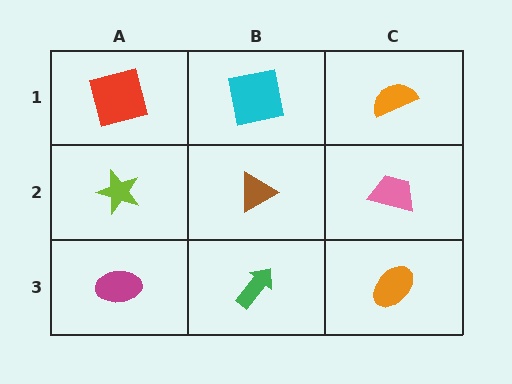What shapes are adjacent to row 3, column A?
A lime star (row 2, column A), a green arrow (row 3, column B).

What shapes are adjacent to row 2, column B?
A cyan square (row 1, column B), a green arrow (row 3, column B), a lime star (row 2, column A), a pink trapezoid (row 2, column C).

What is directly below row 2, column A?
A magenta ellipse.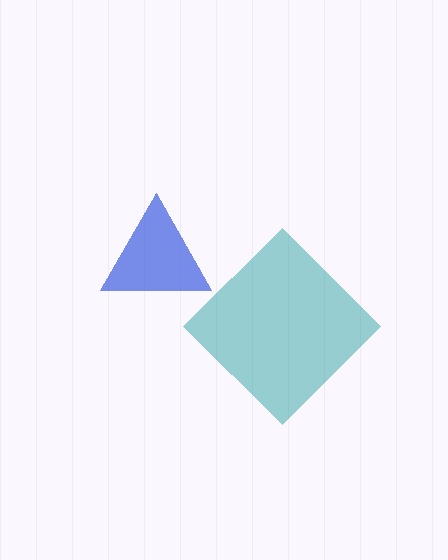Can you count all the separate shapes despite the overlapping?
Yes, there are 2 separate shapes.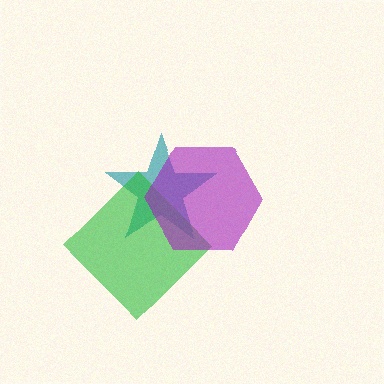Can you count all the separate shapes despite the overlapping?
Yes, there are 3 separate shapes.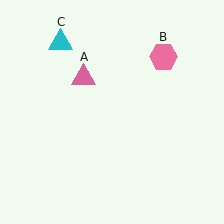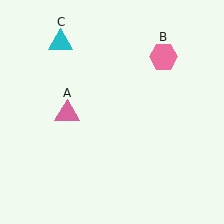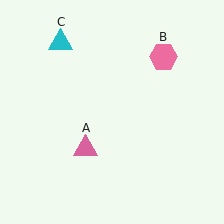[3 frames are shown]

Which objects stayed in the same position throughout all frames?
Pink hexagon (object B) and cyan triangle (object C) remained stationary.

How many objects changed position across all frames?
1 object changed position: pink triangle (object A).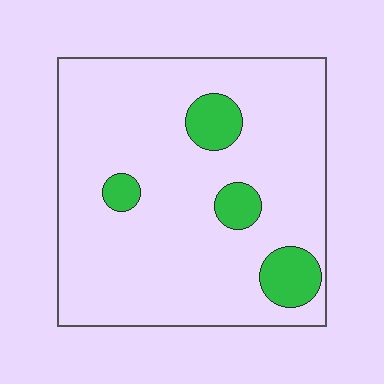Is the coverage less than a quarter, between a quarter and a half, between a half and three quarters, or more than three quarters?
Less than a quarter.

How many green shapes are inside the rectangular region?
4.